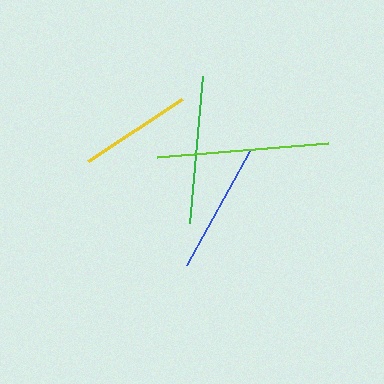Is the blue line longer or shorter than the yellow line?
The blue line is longer than the yellow line.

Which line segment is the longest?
The lime line is the longest at approximately 171 pixels.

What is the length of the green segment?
The green segment is approximately 147 pixels long.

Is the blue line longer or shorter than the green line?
The green line is longer than the blue line.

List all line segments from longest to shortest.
From longest to shortest: lime, green, blue, yellow.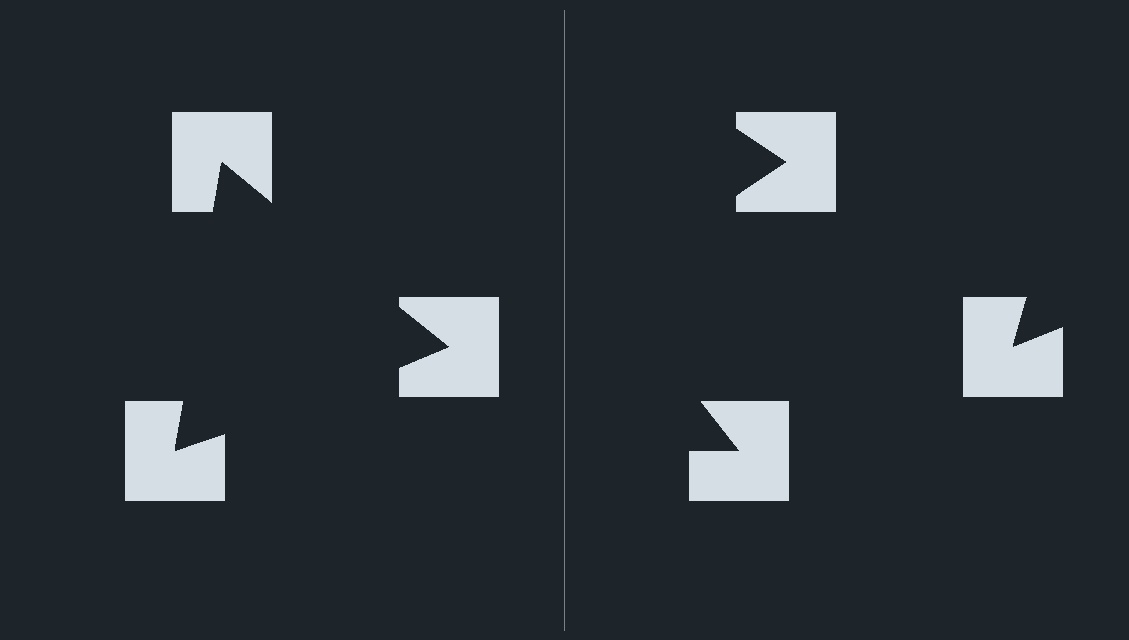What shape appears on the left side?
An illusory triangle.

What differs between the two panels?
The notched squares are positioned identically on both sides; only the wedge orientations differ. On the left they align to a triangle; on the right they are misaligned.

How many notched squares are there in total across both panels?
6 — 3 on each side.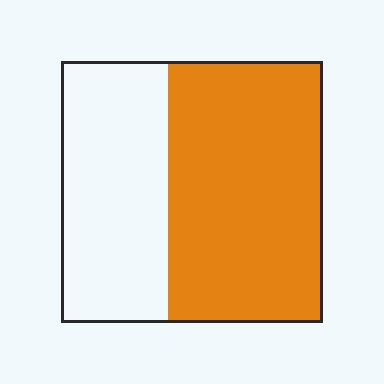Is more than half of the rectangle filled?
Yes.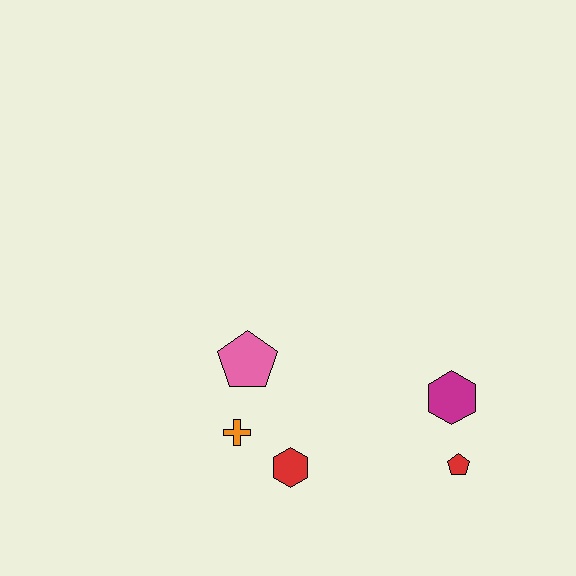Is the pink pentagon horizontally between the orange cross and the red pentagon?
Yes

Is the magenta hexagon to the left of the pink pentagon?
No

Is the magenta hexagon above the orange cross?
Yes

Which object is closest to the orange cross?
The red hexagon is closest to the orange cross.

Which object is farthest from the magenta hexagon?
The orange cross is farthest from the magenta hexagon.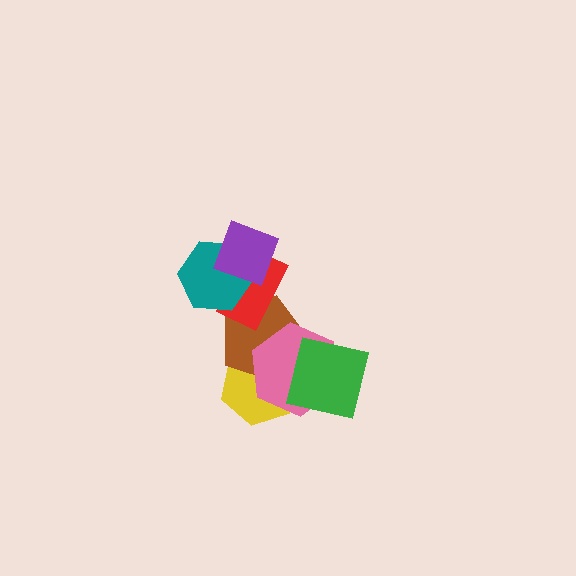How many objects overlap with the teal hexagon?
2 objects overlap with the teal hexagon.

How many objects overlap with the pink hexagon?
3 objects overlap with the pink hexagon.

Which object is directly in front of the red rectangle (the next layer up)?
The teal hexagon is directly in front of the red rectangle.